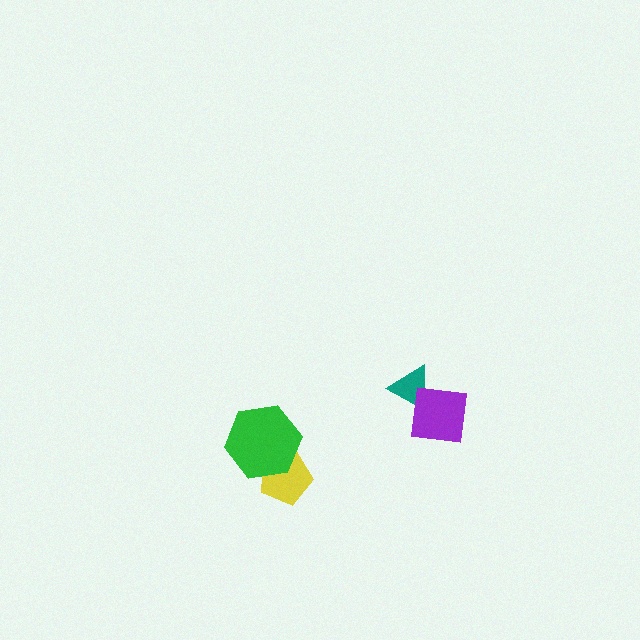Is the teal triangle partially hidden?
Yes, it is partially covered by another shape.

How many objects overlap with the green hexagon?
1 object overlaps with the green hexagon.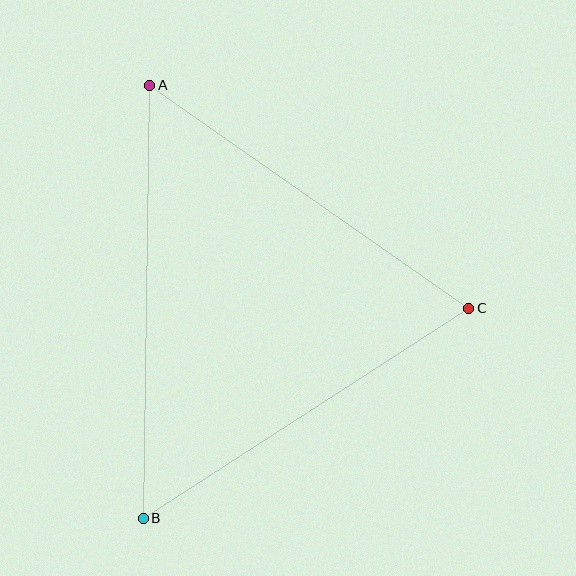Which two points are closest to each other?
Points B and C are closest to each other.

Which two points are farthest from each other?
Points A and B are farthest from each other.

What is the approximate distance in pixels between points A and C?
The distance between A and C is approximately 389 pixels.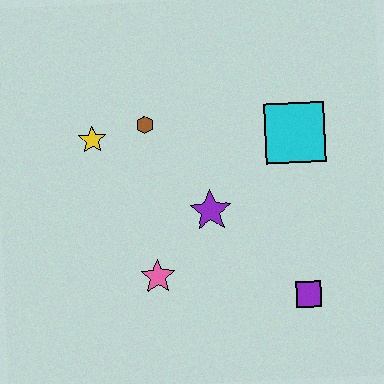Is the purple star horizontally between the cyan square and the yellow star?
Yes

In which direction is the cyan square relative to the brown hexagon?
The cyan square is to the right of the brown hexagon.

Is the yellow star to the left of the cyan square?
Yes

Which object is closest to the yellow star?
The brown hexagon is closest to the yellow star.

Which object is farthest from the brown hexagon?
The purple square is farthest from the brown hexagon.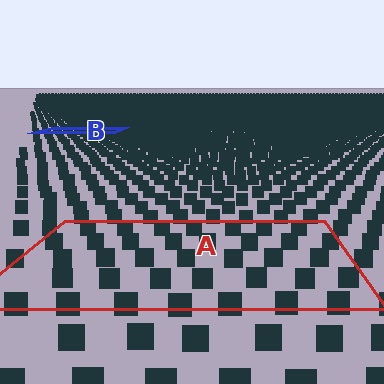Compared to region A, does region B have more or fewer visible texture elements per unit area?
Region B has more texture elements per unit area — they are packed more densely because it is farther away.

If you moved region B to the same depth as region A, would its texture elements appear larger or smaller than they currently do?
They would appear larger. At a closer depth, the same texture elements are projected at a bigger on-screen size.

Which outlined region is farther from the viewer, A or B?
Region B is farther from the viewer — the texture elements inside it appear smaller and more densely packed.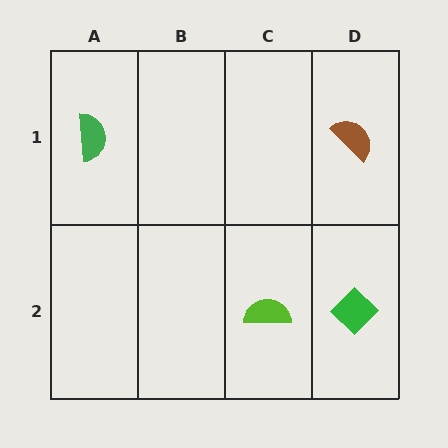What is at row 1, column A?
A green semicircle.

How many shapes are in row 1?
2 shapes.